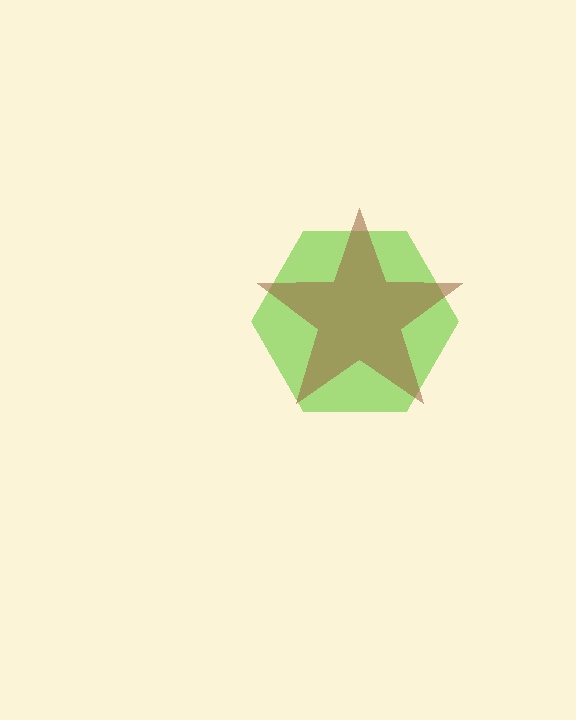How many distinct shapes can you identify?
There are 2 distinct shapes: a lime hexagon, a brown star.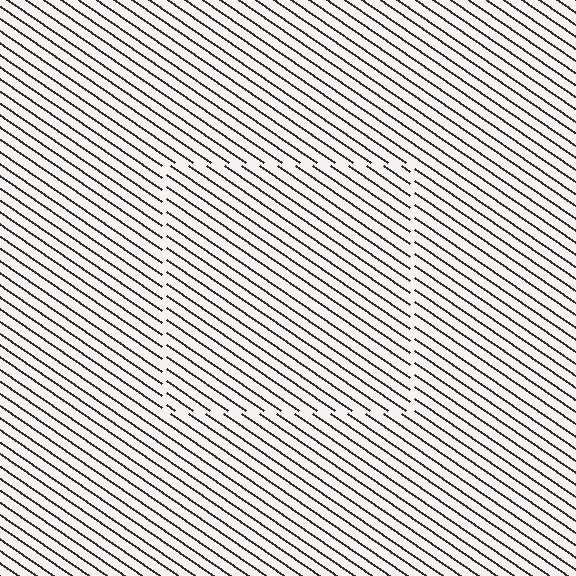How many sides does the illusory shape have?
4 sides — the line-ends trace a square.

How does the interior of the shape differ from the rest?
The interior of the shape contains the same grating, shifted by half a period — the contour is defined by the phase discontinuity where line-ends from the inner and outer gratings abut.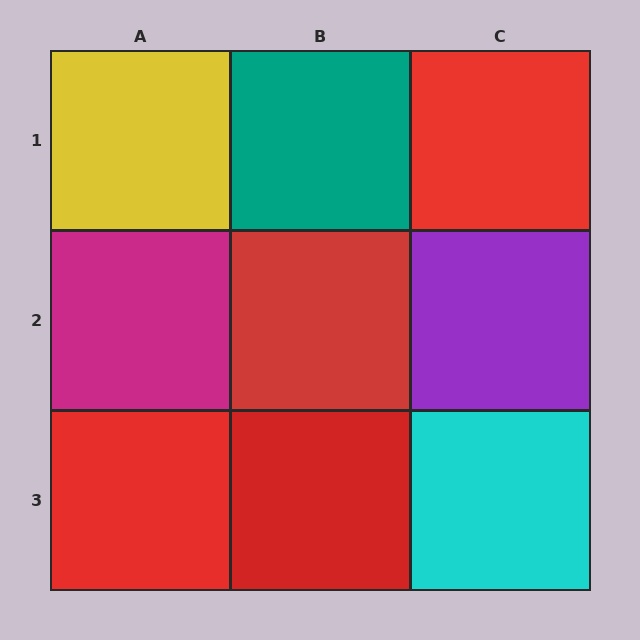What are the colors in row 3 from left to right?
Red, red, cyan.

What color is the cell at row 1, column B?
Teal.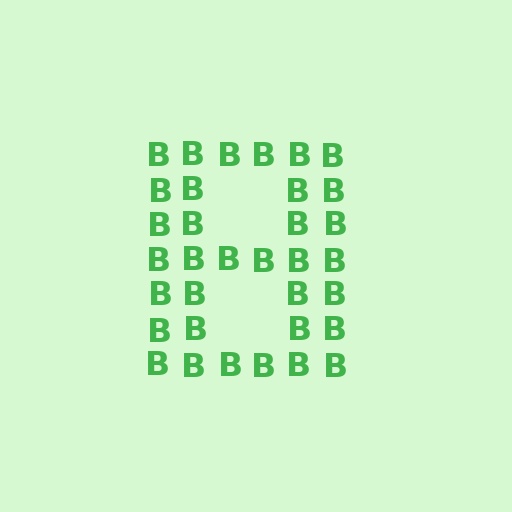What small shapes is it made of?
It is made of small letter B's.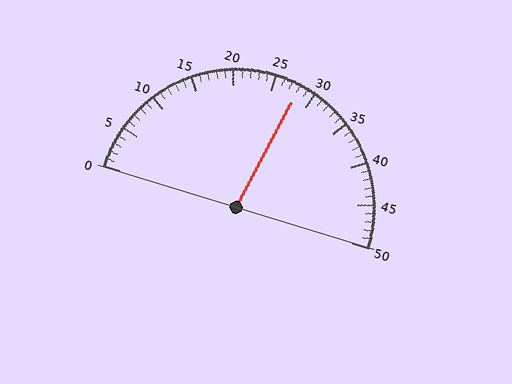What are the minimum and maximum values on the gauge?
The gauge ranges from 0 to 50.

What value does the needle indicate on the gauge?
The needle indicates approximately 28.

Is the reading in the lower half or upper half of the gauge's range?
The reading is in the upper half of the range (0 to 50).